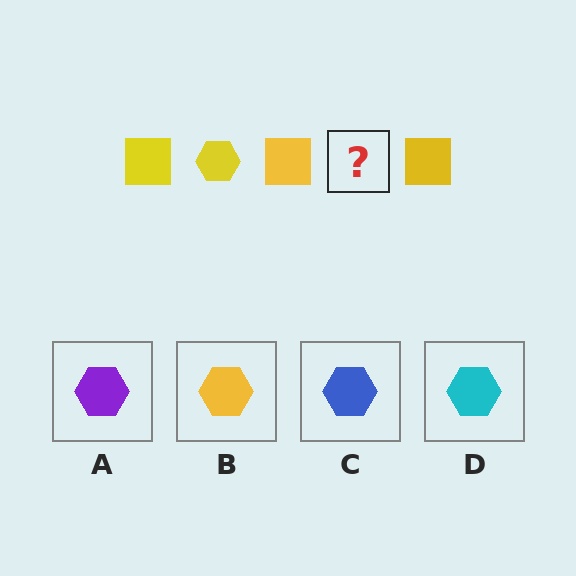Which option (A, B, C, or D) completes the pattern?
B.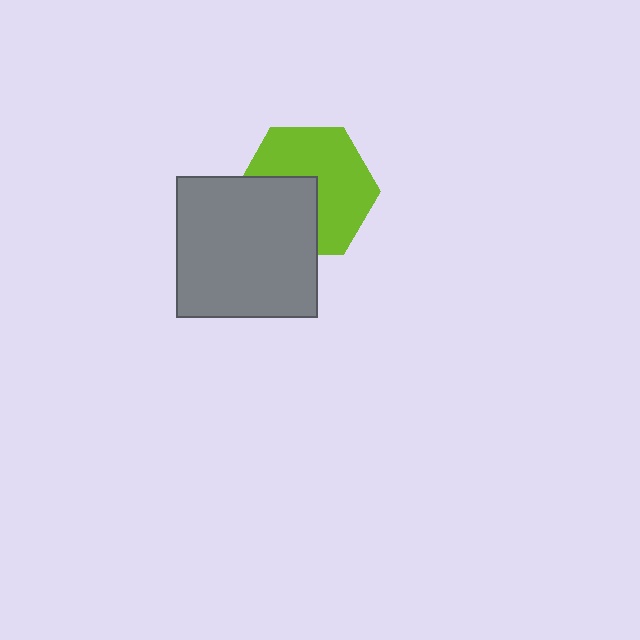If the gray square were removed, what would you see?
You would see the complete lime hexagon.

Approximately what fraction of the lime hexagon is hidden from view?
Roughly 39% of the lime hexagon is hidden behind the gray square.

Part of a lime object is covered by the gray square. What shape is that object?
It is a hexagon.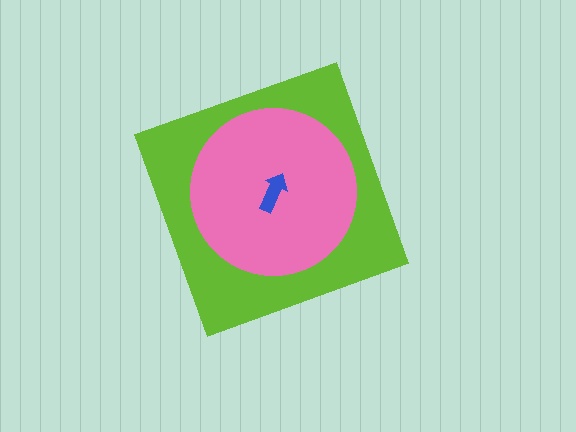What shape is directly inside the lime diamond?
The pink circle.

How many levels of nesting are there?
3.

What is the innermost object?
The blue arrow.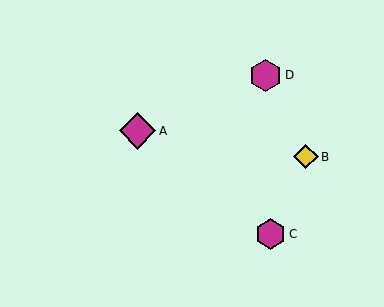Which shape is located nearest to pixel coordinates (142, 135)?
The magenta diamond (labeled A) at (138, 131) is nearest to that location.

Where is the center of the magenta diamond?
The center of the magenta diamond is at (138, 131).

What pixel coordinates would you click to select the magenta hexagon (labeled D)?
Click at (266, 75) to select the magenta hexagon D.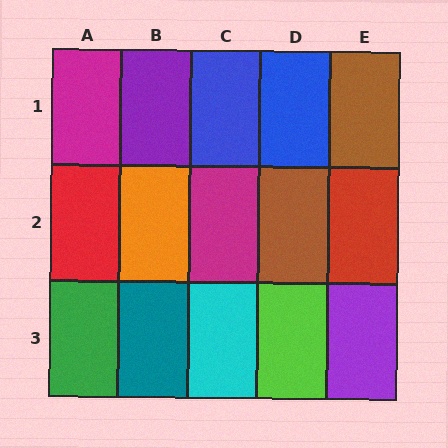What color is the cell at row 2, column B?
Orange.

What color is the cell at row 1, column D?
Blue.